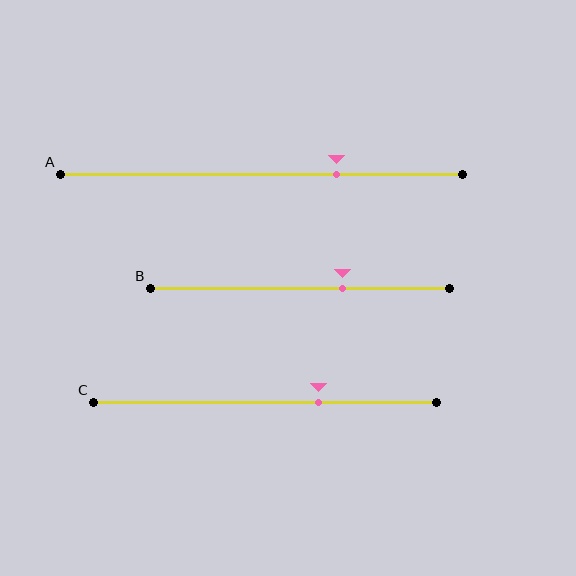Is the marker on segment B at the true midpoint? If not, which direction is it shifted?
No, the marker on segment B is shifted to the right by about 14% of the segment length.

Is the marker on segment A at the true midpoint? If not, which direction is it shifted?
No, the marker on segment A is shifted to the right by about 19% of the segment length.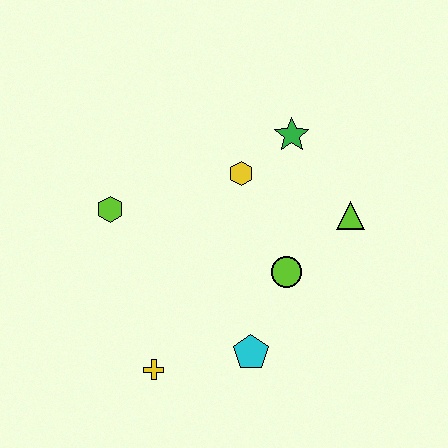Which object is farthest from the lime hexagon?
The lime triangle is farthest from the lime hexagon.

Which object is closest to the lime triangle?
The lime circle is closest to the lime triangle.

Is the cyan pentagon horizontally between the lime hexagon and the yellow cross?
No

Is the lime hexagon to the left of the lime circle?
Yes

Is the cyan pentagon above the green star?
No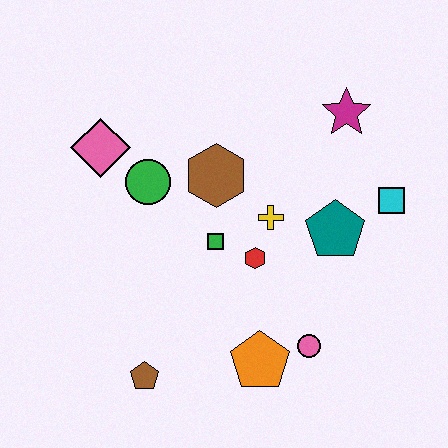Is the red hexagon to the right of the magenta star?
No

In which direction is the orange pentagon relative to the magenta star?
The orange pentagon is below the magenta star.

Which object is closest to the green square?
The red hexagon is closest to the green square.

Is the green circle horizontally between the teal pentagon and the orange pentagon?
No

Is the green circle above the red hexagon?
Yes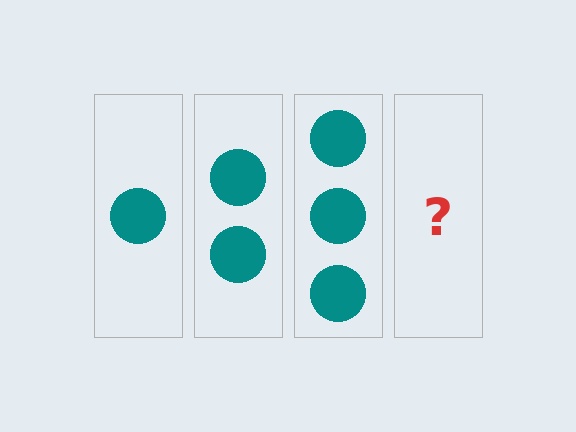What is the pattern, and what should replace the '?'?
The pattern is that each step adds one more circle. The '?' should be 4 circles.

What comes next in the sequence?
The next element should be 4 circles.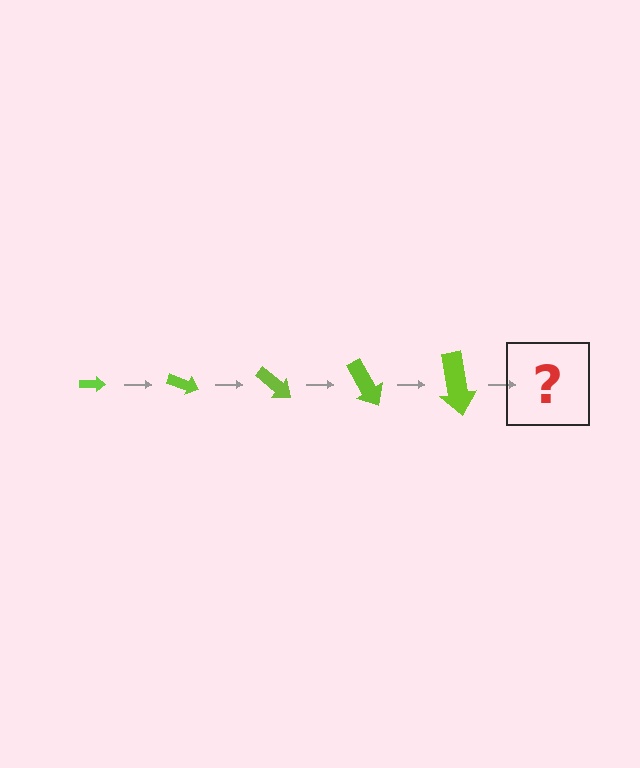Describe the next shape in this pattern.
It should be an arrow, larger than the previous one and rotated 100 degrees from the start.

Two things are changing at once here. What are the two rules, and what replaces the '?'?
The two rules are that the arrow grows larger each step and it rotates 20 degrees each step. The '?' should be an arrow, larger than the previous one and rotated 100 degrees from the start.